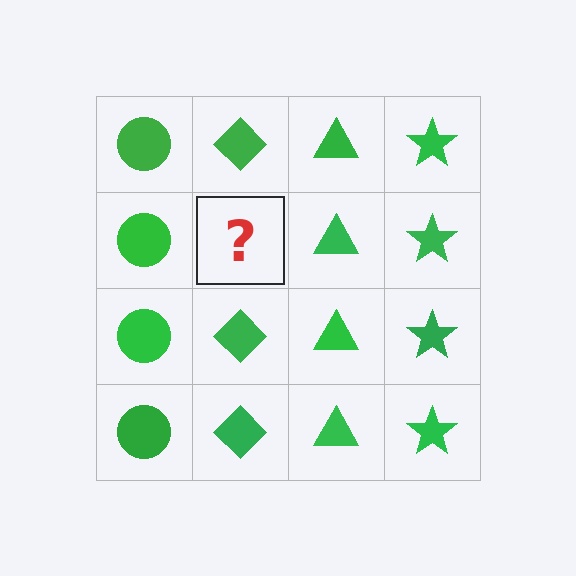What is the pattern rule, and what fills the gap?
The rule is that each column has a consistent shape. The gap should be filled with a green diamond.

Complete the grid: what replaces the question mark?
The question mark should be replaced with a green diamond.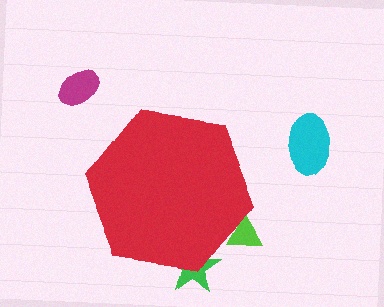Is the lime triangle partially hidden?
Yes, the lime triangle is partially hidden behind the red hexagon.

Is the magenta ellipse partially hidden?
No, the magenta ellipse is fully visible.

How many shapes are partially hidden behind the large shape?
2 shapes are partially hidden.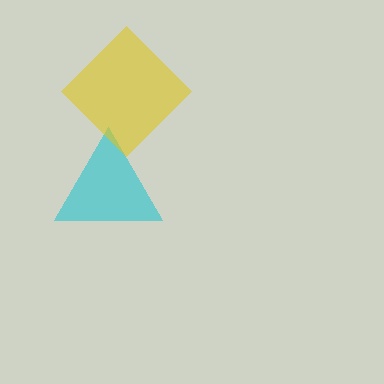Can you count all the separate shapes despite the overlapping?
Yes, there are 2 separate shapes.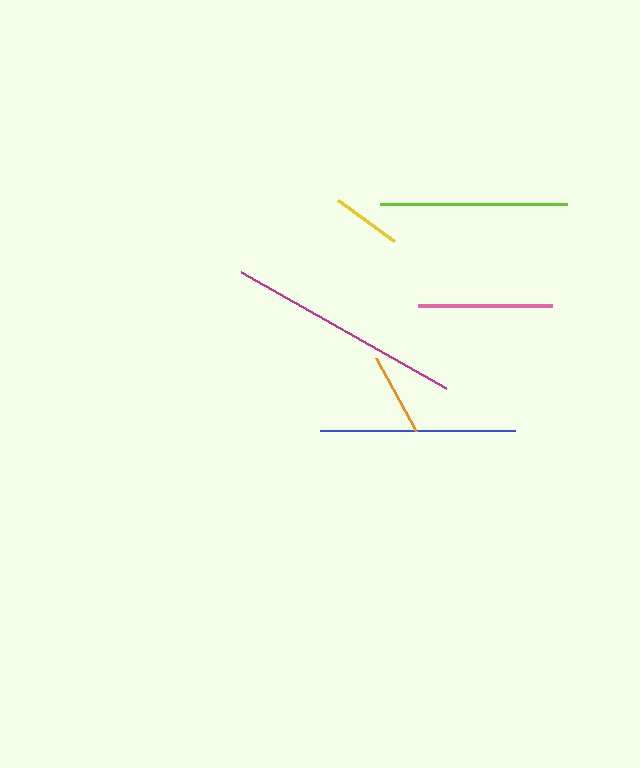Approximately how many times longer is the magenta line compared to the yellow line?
The magenta line is approximately 3.4 times the length of the yellow line.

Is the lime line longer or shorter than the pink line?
The lime line is longer than the pink line.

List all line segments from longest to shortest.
From longest to shortest: magenta, blue, lime, pink, orange, yellow.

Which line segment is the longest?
The magenta line is the longest at approximately 236 pixels.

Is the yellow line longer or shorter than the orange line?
The orange line is longer than the yellow line.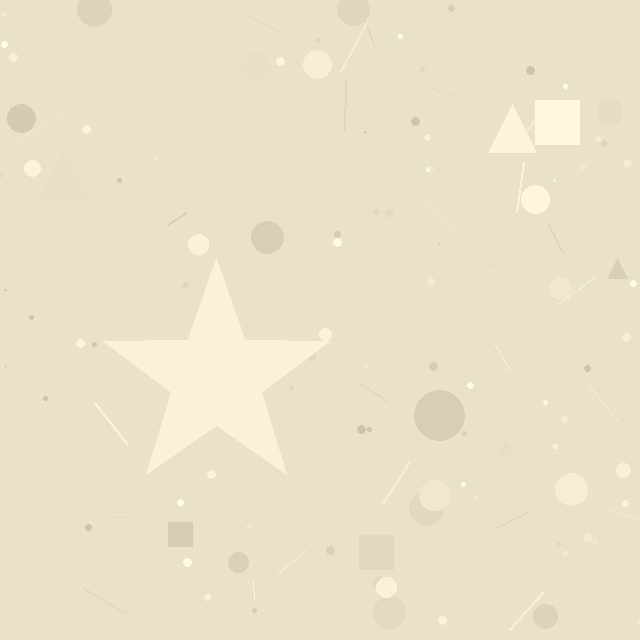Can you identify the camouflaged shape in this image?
The camouflaged shape is a star.